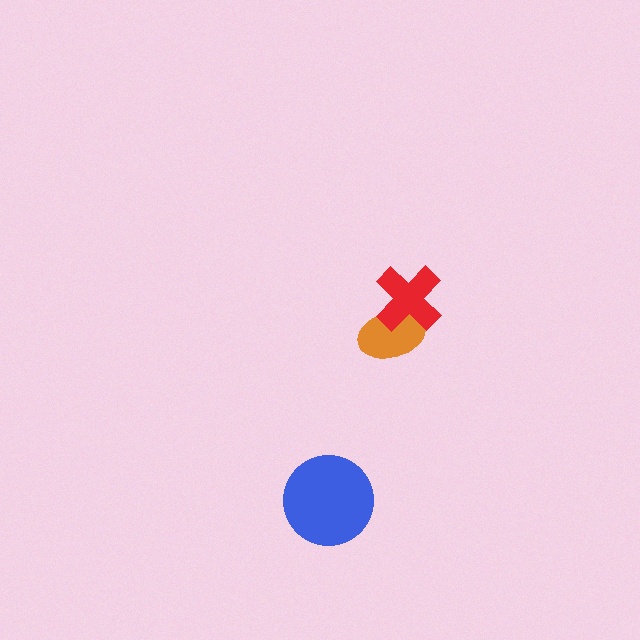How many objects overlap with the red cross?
1 object overlaps with the red cross.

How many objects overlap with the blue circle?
0 objects overlap with the blue circle.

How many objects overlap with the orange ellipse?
1 object overlaps with the orange ellipse.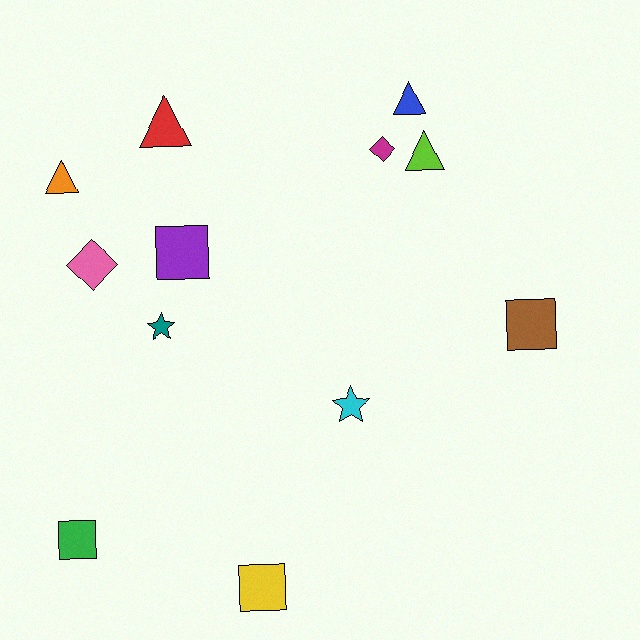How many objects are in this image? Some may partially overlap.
There are 12 objects.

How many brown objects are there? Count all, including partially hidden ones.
There is 1 brown object.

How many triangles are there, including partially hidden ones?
There are 4 triangles.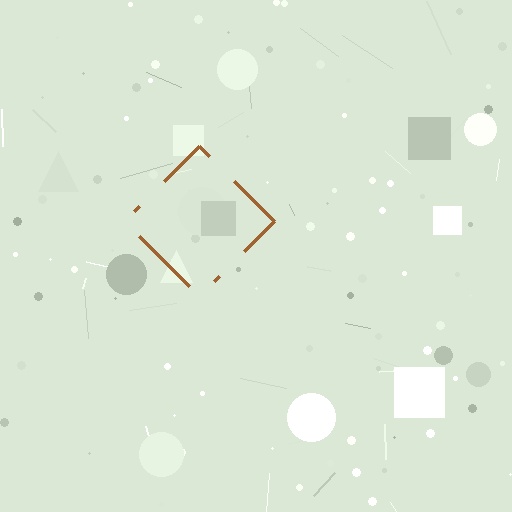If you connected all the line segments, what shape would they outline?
They would outline a diamond.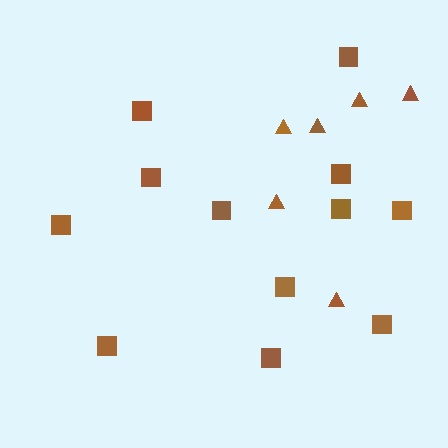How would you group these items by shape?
There are 2 groups: one group of squares (12) and one group of triangles (6).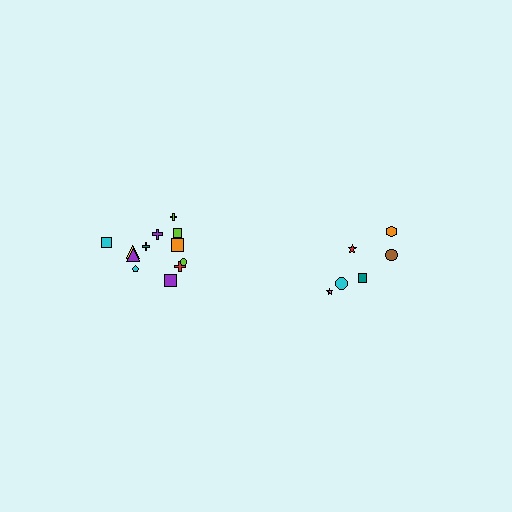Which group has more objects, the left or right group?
The left group.